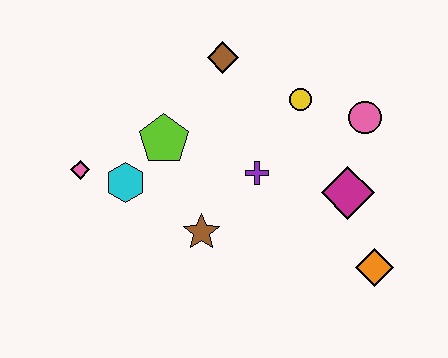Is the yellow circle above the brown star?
Yes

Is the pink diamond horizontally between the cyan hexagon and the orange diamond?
No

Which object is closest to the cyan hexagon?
The pink diamond is closest to the cyan hexagon.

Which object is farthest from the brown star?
The pink circle is farthest from the brown star.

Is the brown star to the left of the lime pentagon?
No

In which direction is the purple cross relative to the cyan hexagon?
The purple cross is to the right of the cyan hexagon.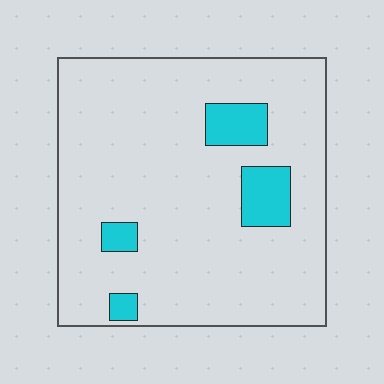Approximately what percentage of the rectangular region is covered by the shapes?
Approximately 10%.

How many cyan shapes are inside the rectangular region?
4.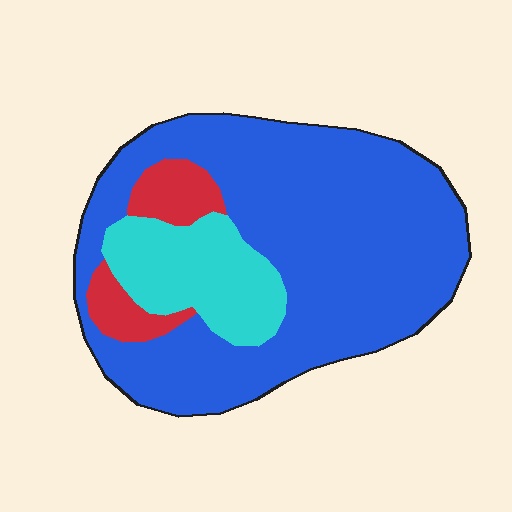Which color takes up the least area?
Red, at roughly 10%.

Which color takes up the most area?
Blue, at roughly 75%.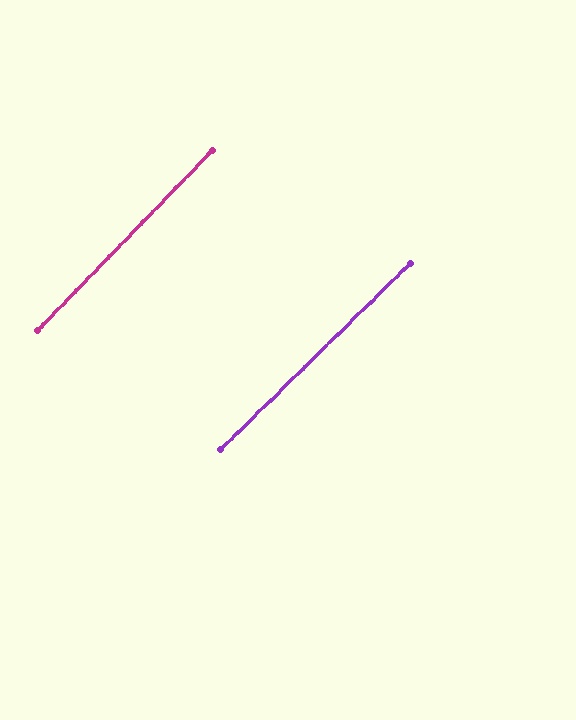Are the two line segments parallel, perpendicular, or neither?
Parallel — their directions differ by only 1.5°.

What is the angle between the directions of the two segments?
Approximately 2 degrees.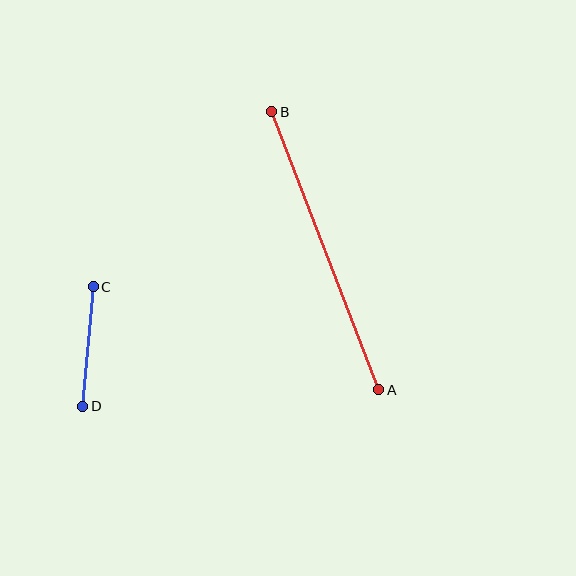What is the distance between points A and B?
The distance is approximately 298 pixels.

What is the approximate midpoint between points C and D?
The midpoint is at approximately (88, 347) pixels.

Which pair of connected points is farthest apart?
Points A and B are farthest apart.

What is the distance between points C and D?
The distance is approximately 120 pixels.